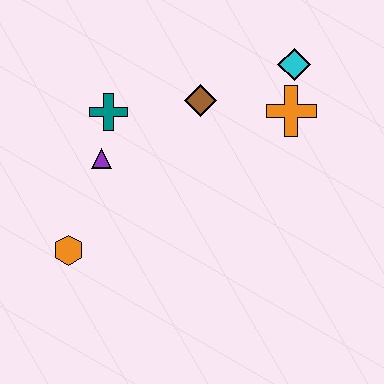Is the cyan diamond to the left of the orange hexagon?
No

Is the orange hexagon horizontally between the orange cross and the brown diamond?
No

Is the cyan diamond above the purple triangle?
Yes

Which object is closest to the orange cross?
The cyan diamond is closest to the orange cross.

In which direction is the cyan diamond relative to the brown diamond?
The cyan diamond is to the right of the brown diamond.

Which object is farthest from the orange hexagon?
The cyan diamond is farthest from the orange hexagon.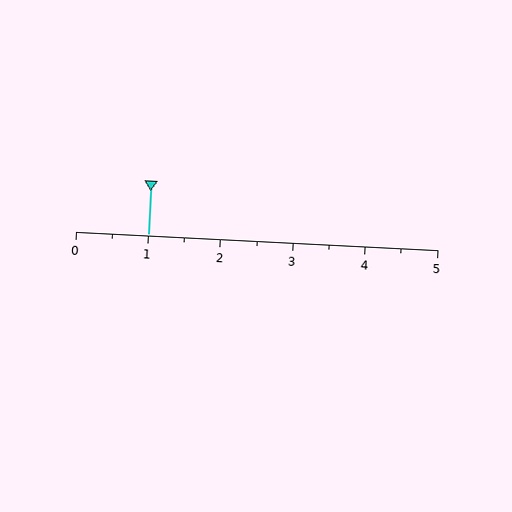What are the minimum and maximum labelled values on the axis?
The axis runs from 0 to 5.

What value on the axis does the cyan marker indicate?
The marker indicates approximately 1.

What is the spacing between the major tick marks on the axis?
The major ticks are spaced 1 apart.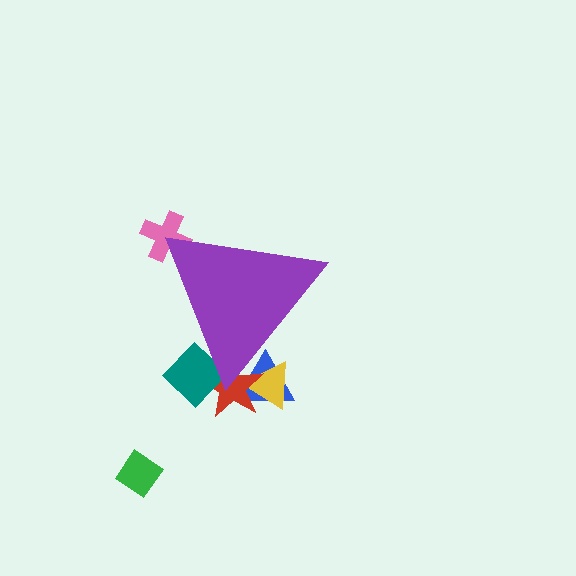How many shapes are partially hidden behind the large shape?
5 shapes are partially hidden.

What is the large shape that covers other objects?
A purple triangle.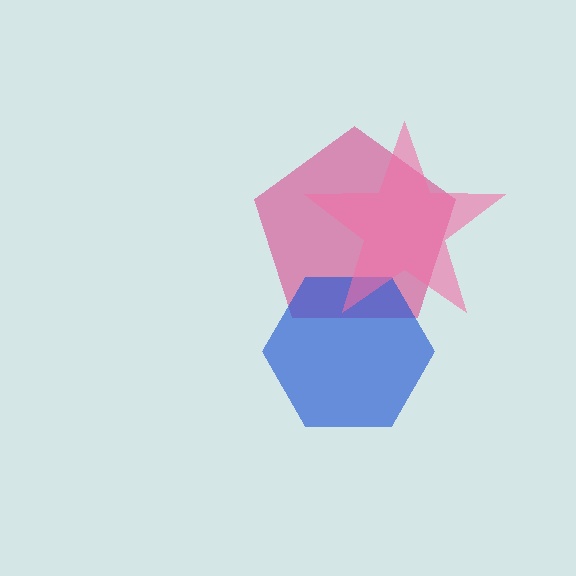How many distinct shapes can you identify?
There are 3 distinct shapes: a magenta pentagon, a blue hexagon, a pink star.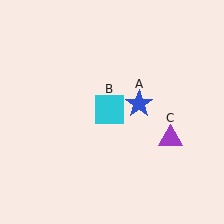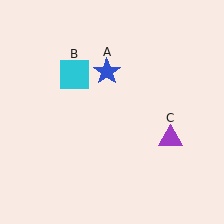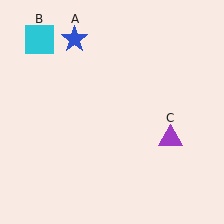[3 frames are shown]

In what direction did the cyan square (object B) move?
The cyan square (object B) moved up and to the left.